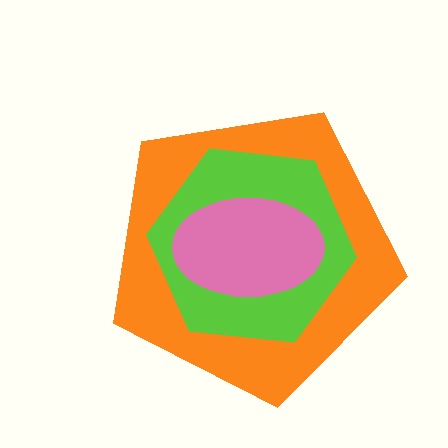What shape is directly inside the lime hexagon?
The pink ellipse.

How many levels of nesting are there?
3.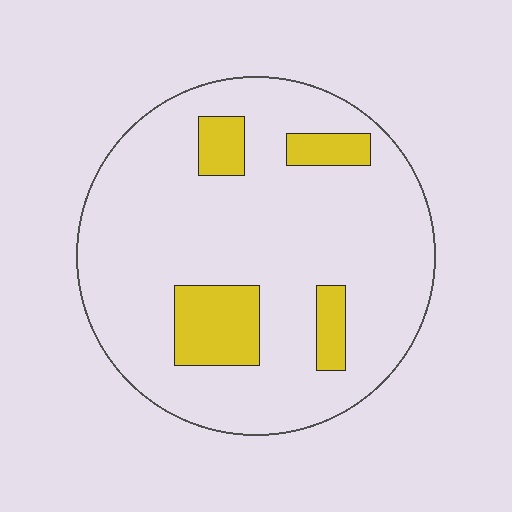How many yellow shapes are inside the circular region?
4.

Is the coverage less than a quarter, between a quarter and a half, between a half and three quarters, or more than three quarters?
Less than a quarter.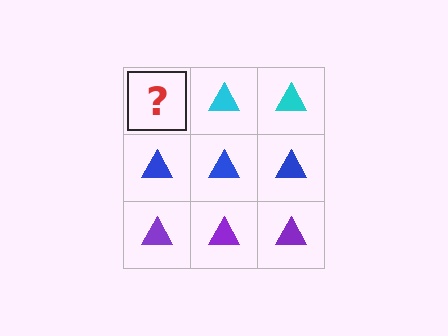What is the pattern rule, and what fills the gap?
The rule is that each row has a consistent color. The gap should be filled with a cyan triangle.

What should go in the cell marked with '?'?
The missing cell should contain a cyan triangle.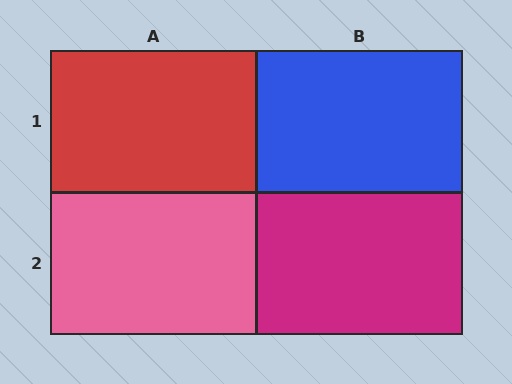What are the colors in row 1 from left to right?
Red, blue.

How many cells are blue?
1 cell is blue.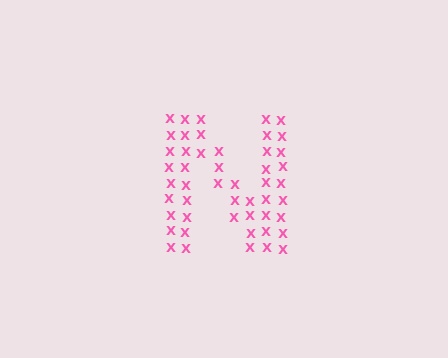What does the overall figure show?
The overall figure shows the letter N.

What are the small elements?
The small elements are letter X's.